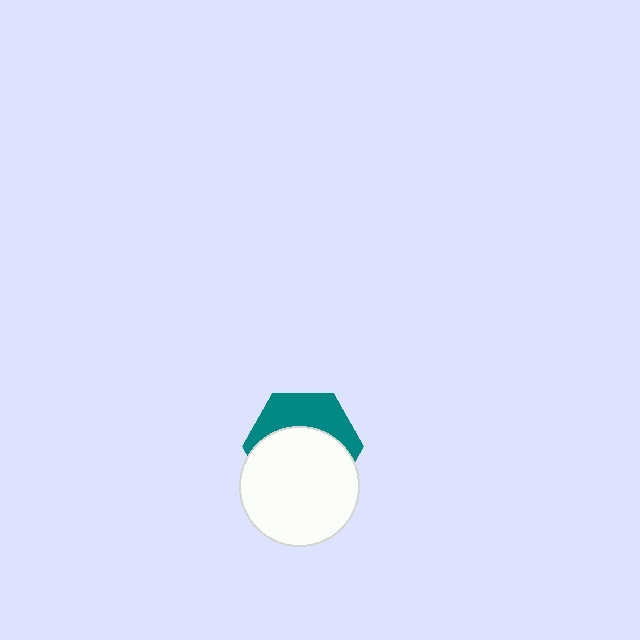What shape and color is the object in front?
The object in front is a white circle.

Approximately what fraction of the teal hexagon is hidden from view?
Roughly 61% of the teal hexagon is hidden behind the white circle.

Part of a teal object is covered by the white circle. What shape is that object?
It is a hexagon.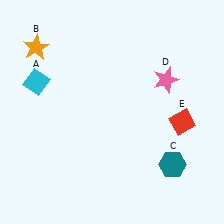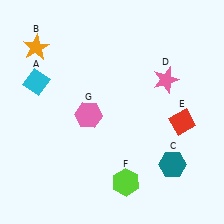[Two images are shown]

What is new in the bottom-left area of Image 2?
A pink hexagon (G) was added in the bottom-left area of Image 2.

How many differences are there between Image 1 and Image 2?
There are 2 differences between the two images.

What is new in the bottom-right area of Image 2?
A lime hexagon (F) was added in the bottom-right area of Image 2.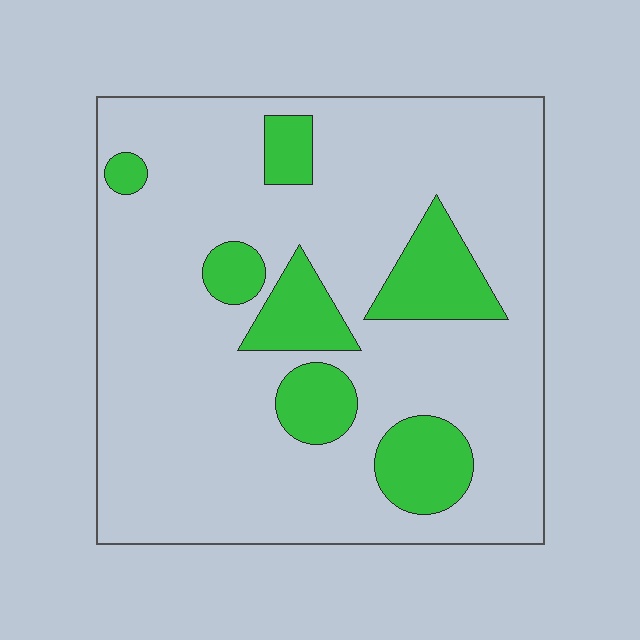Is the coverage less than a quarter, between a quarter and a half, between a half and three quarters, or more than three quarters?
Less than a quarter.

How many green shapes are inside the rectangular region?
7.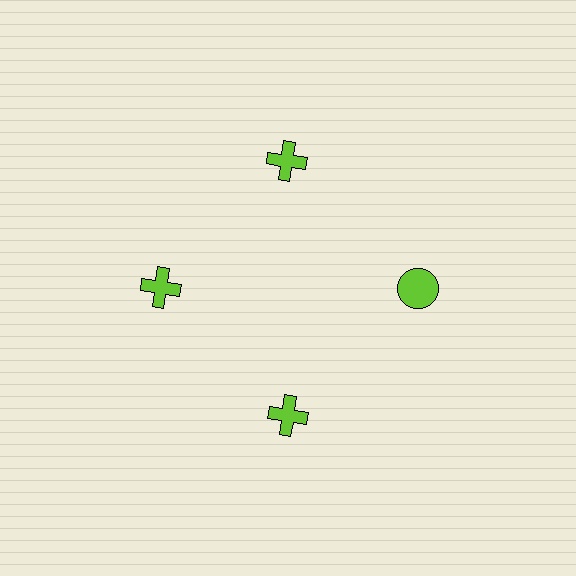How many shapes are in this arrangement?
There are 4 shapes arranged in a ring pattern.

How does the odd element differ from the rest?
It has a different shape: circle instead of cross.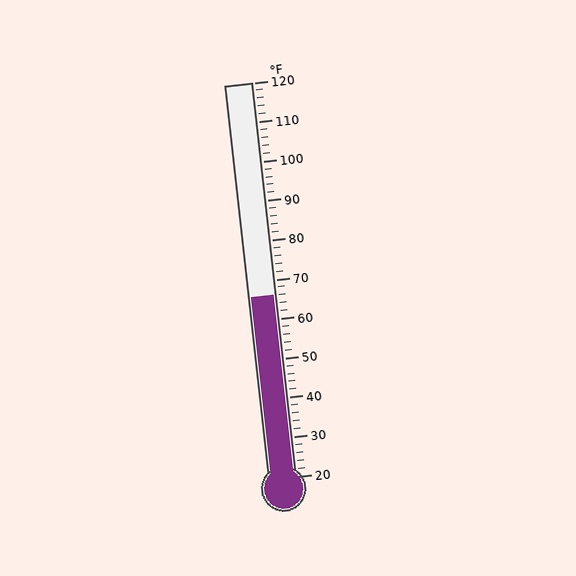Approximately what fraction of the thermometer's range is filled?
The thermometer is filled to approximately 45% of its range.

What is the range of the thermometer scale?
The thermometer scale ranges from 20°F to 120°F.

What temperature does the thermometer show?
The thermometer shows approximately 66°F.